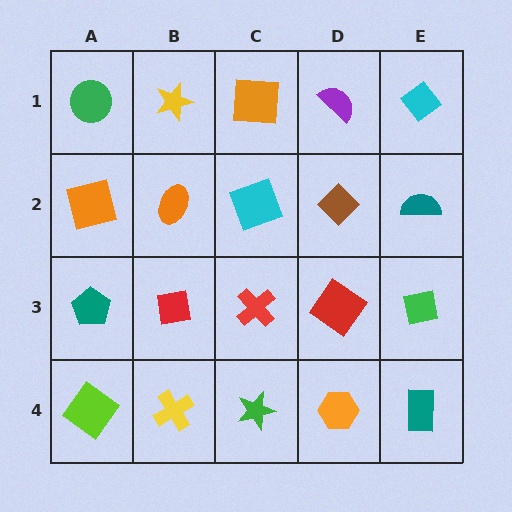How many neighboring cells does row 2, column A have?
3.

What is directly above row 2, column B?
A yellow star.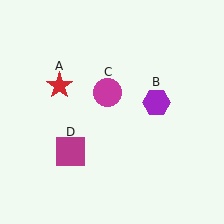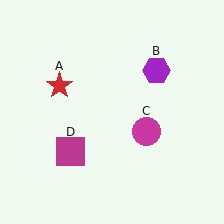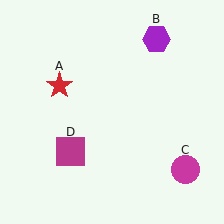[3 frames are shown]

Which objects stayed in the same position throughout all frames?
Red star (object A) and magenta square (object D) remained stationary.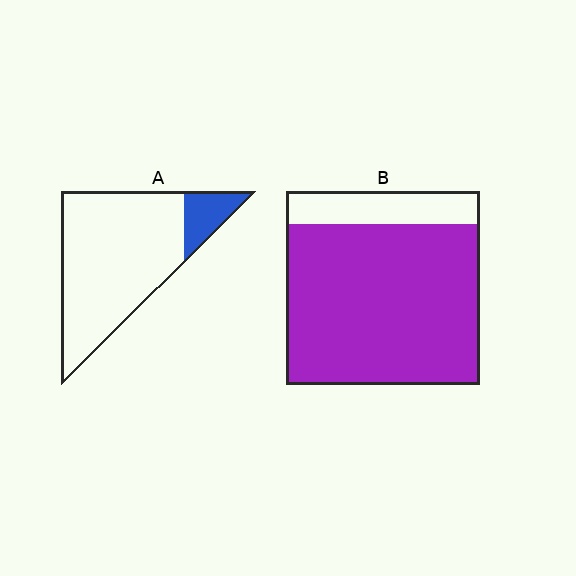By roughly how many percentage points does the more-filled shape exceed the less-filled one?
By roughly 70 percentage points (B over A).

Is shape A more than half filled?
No.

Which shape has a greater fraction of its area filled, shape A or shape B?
Shape B.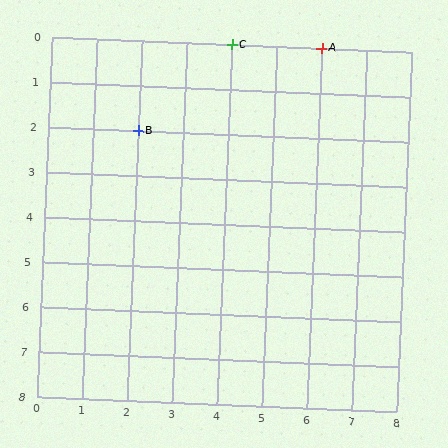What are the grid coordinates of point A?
Point A is at grid coordinates (6, 0).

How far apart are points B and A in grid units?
Points B and A are 4 columns and 2 rows apart (about 4.5 grid units diagonally).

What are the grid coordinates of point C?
Point C is at grid coordinates (4, 0).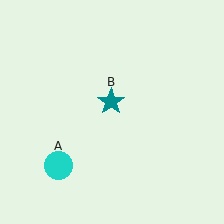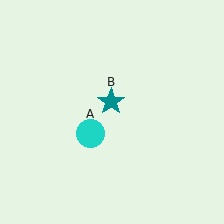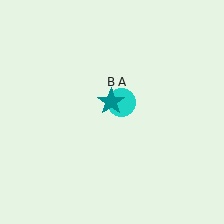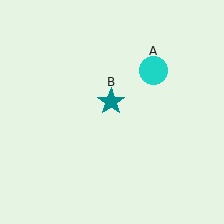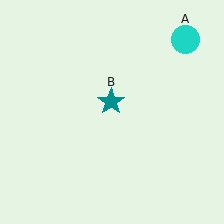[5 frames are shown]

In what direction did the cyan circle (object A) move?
The cyan circle (object A) moved up and to the right.